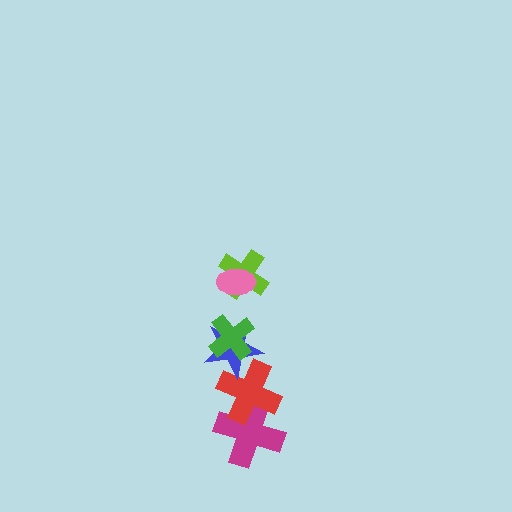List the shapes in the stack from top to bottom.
From top to bottom: the pink ellipse, the lime cross, the green cross, the blue star, the red cross, the magenta cross.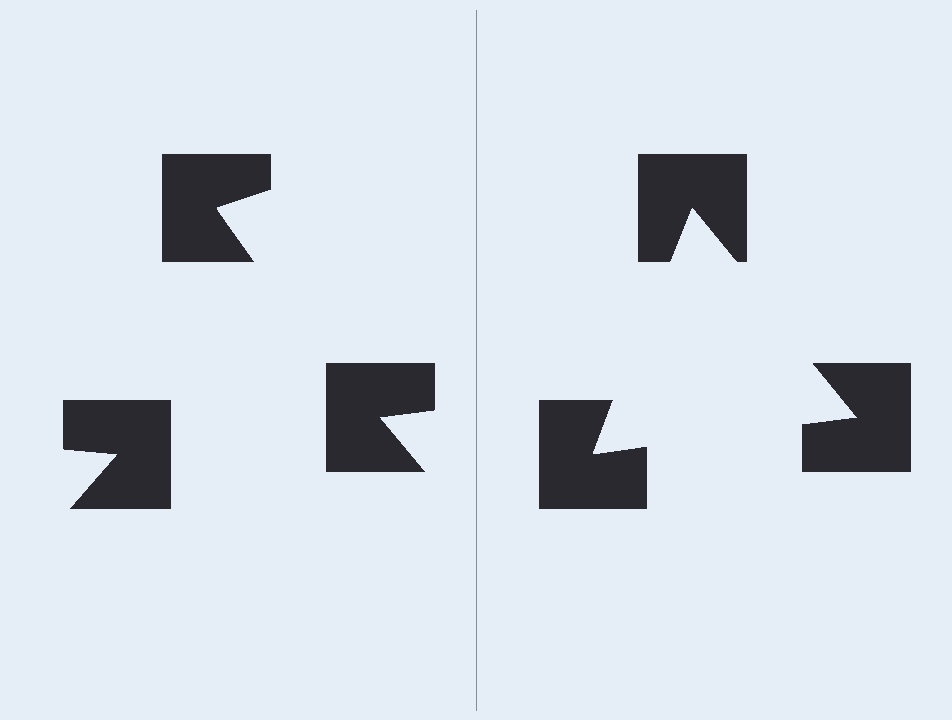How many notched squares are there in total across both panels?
6 — 3 on each side.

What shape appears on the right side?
An illusory triangle.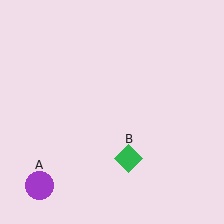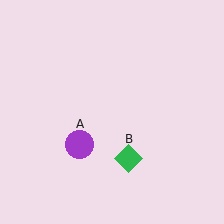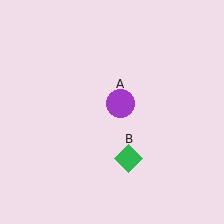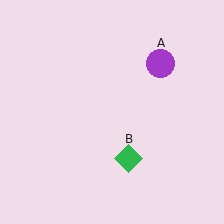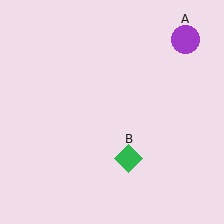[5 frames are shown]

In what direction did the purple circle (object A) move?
The purple circle (object A) moved up and to the right.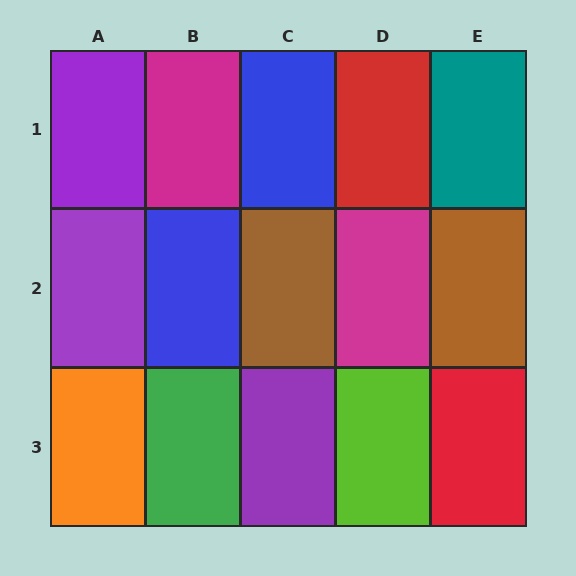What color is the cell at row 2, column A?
Purple.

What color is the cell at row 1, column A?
Purple.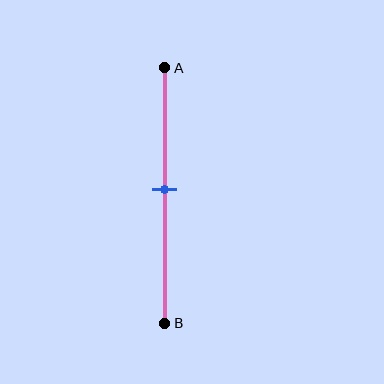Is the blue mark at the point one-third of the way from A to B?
No, the mark is at about 50% from A, not at the 33% one-third point.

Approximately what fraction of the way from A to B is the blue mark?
The blue mark is approximately 50% of the way from A to B.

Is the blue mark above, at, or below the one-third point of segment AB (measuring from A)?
The blue mark is below the one-third point of segment AB.